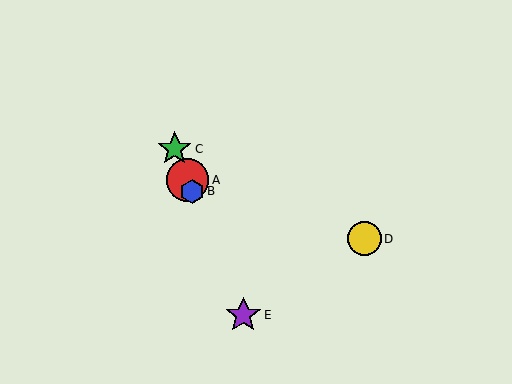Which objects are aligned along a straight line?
Objects A, B, C, E are aligned along a straight line.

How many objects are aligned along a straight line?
4 objects (A, B, C, E) are aligned along a straight line.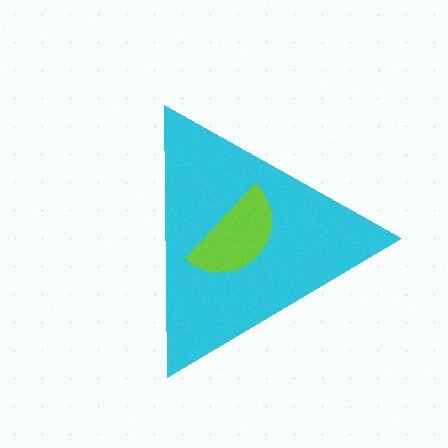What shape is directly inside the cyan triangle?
The lime semicircle.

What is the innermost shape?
The lime semicircle.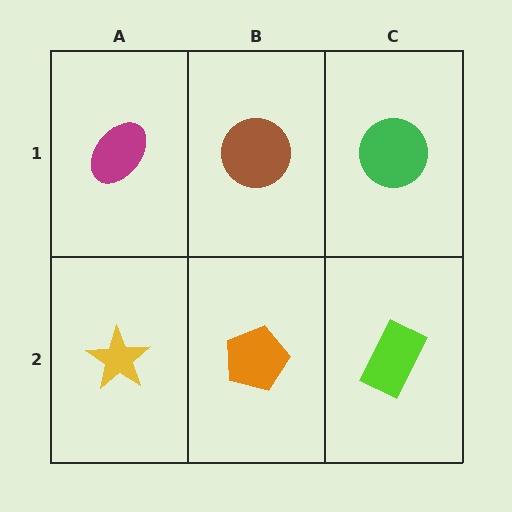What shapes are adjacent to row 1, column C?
A lime rectangle (row 2, column C), a brown circle (row 1, column B).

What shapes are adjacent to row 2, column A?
A magenta ellipse (row 1, column A), an orange pentagon (row 2, column B).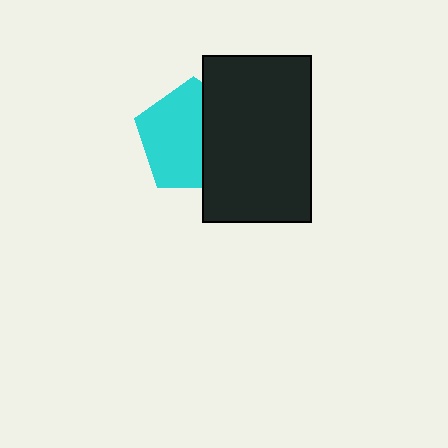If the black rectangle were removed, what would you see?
You would see the complete cyan pentagon.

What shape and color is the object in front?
The object in front is a black rectangle.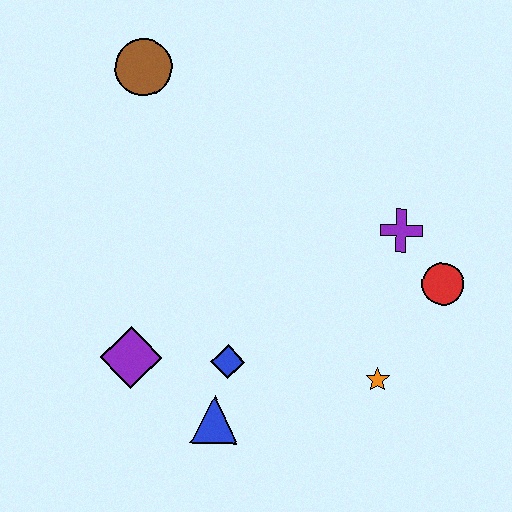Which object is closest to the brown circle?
The purple diamond is closest to the brown circle.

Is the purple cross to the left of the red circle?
Yes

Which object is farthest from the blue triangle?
The brown circle is farthest from the blue triangle.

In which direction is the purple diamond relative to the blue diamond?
The purple diamond is to the left of the blue diamond.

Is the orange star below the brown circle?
Yes